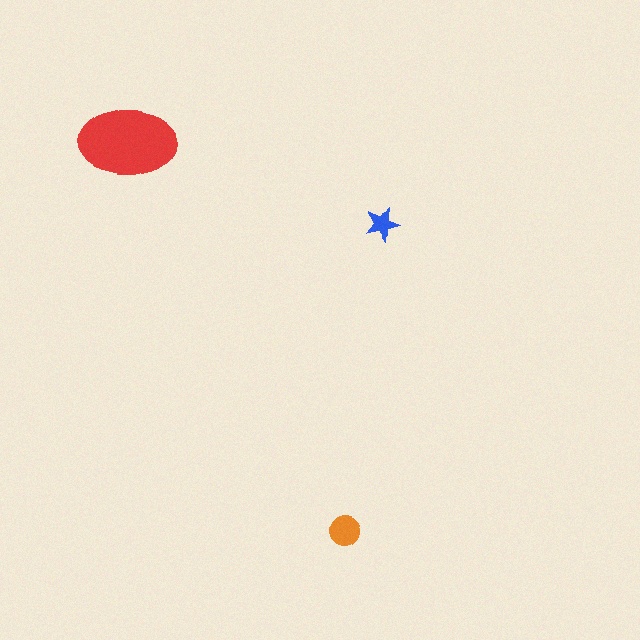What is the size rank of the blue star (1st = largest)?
3rd.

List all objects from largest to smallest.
The red ellipse, the orange circle, the blue star.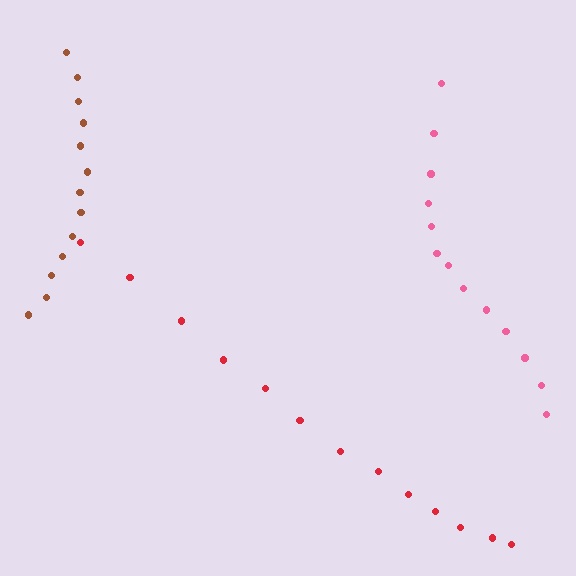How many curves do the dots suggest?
There are 3 distinct paths.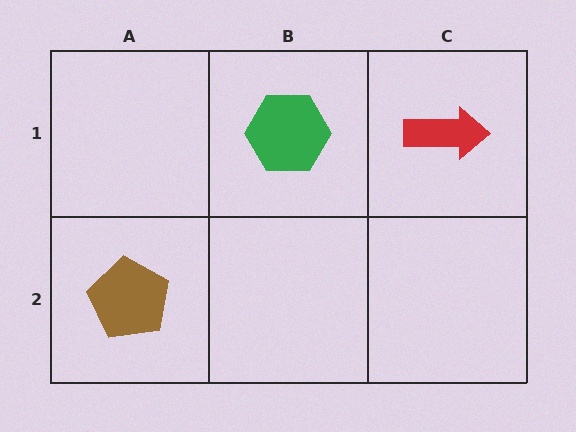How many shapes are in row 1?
2 shapes.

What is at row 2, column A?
A brown pentagon.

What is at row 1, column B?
A green hexagon.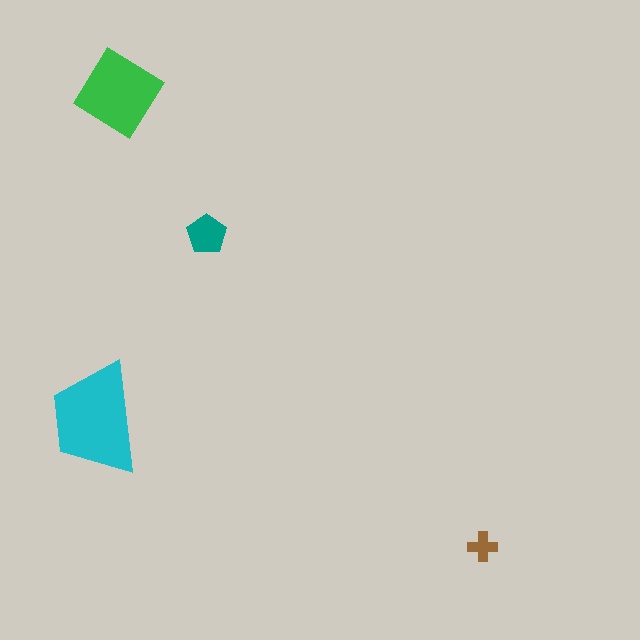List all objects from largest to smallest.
The cyan trapezoid, the green diamond, the teal pentagon, the brown cross.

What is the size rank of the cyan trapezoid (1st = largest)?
1st.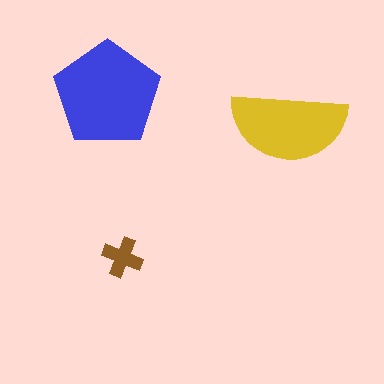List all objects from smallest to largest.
The brown cross, the yellow semicircle, the blue pentagon.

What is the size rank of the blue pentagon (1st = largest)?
1st.